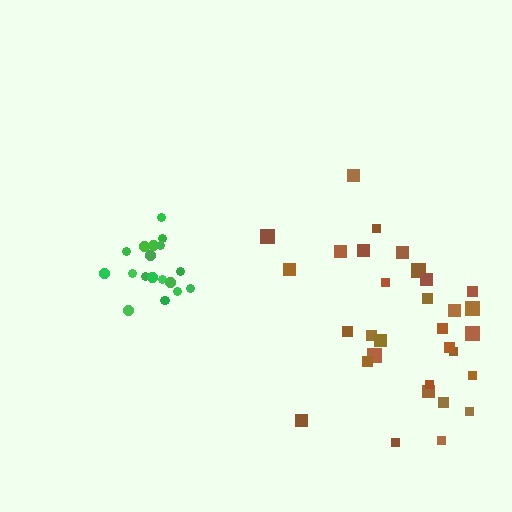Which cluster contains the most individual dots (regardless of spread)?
Brown (31).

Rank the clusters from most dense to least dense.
green, brown.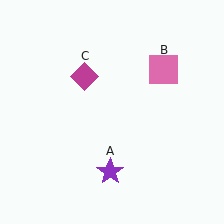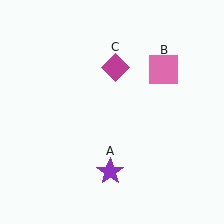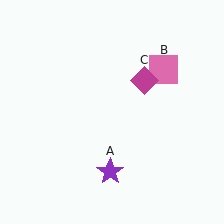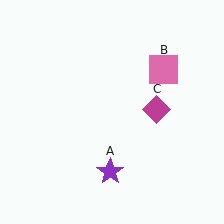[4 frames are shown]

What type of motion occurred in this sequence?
The magenta diamond (object C) rotated clockwise around the center of the scene.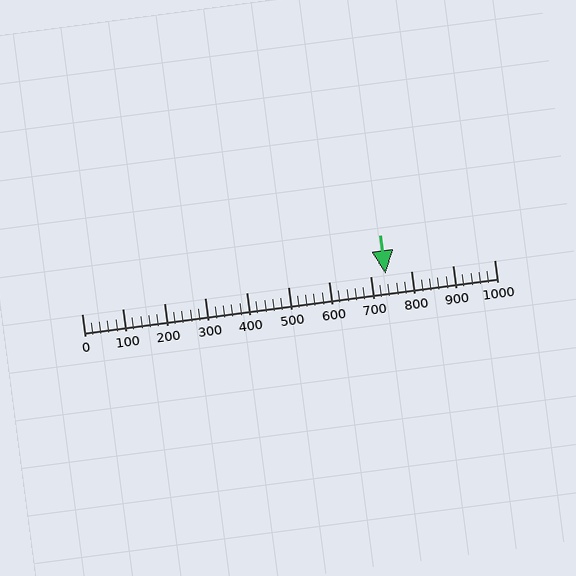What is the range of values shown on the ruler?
The ruler shows values from 0 to 1000.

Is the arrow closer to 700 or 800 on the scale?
The arrow is closer to 700.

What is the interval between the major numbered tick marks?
The major tick marks are spaced 100 units apart.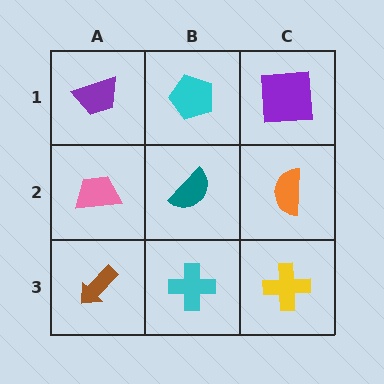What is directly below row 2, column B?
A cyan cross.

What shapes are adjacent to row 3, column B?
A teal semicircle (row 2, column B), a brown arrow (row 3, column A), a yellow cross (row 3, column C).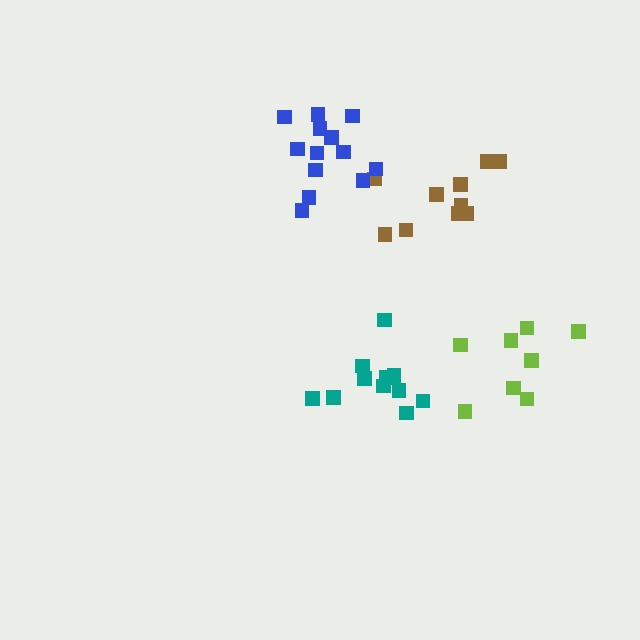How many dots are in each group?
Group 1: 10 dots, Group 2: 11 dots, Group 3: 13 dots, Group 4: 8 dots (42 total).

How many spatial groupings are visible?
There are 4 spatial groupings.